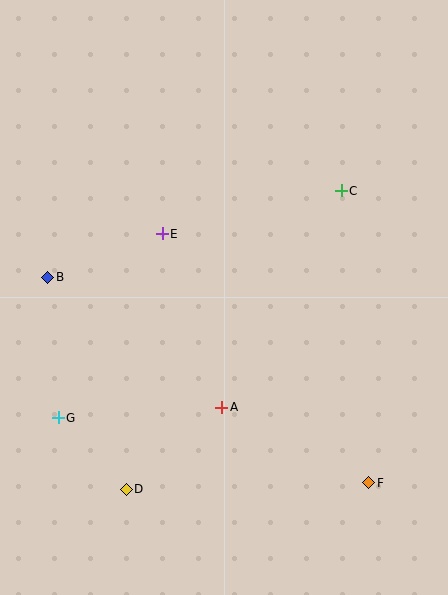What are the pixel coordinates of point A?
Point A is at (222, 407).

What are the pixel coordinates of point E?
Point E is at (162, 234).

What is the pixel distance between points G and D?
The distance between G and D is 99 pixels.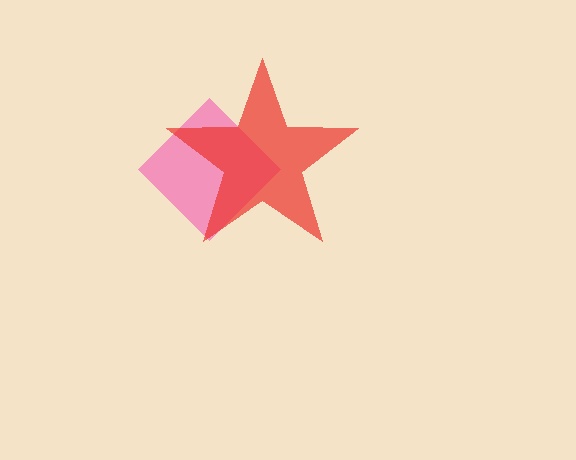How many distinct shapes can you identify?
There are 2 distinct shapes: a pink diamond, a red star.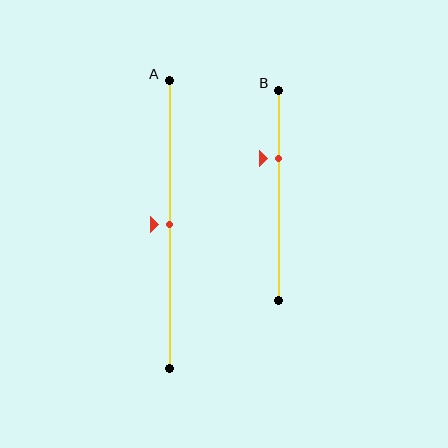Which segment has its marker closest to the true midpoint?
Segment A has its marker closest to the true midpoint.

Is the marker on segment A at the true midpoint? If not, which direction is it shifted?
Yes, the marker on segment A is at the true midpoint.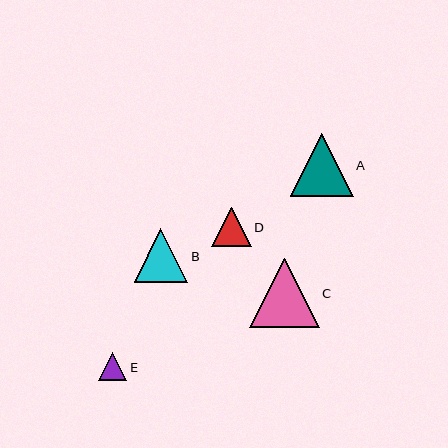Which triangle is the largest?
Triangle C is the largest with a size of approximately 70 pixels.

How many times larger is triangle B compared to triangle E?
Triangle B is approximately 1.9 times the size of triangle E.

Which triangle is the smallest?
Triangle E is the smallest with a size of approximately 28 pixels.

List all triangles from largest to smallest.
From largest to smallest: C, A, B, D, E.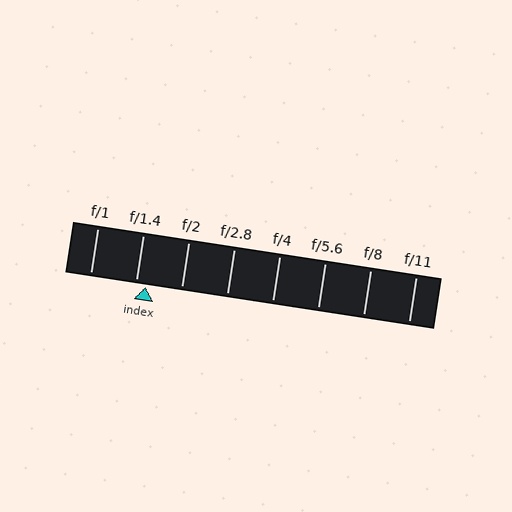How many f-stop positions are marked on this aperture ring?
There are 8 f-stop positions marked.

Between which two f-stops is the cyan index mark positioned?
The index mark is between f/1.4 and f/2.